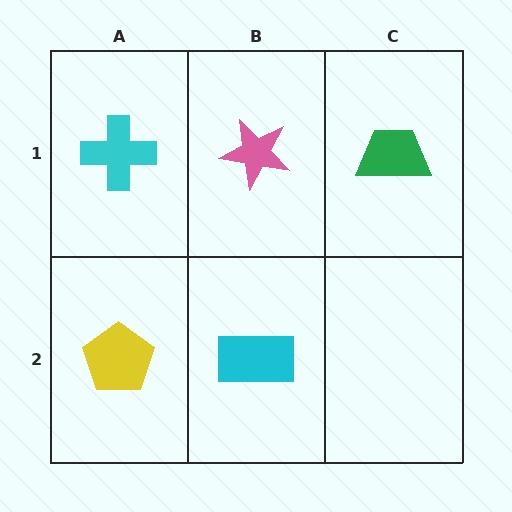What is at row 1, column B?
A pink star.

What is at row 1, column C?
A green trapezoid.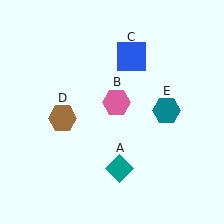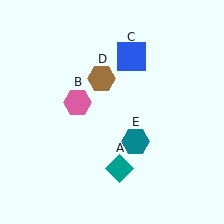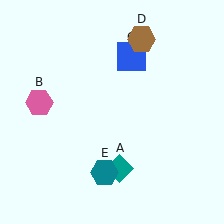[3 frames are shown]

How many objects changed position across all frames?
3 objects changed position: pink hexagon (object B), brown hexagon (object D), teal hexagon (object E).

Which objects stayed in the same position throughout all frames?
Teal diamond (object A) and blue square (object C) remained stationary.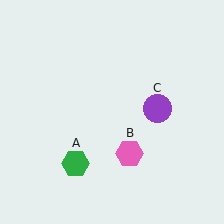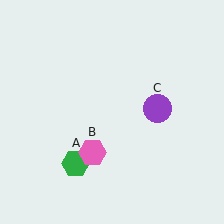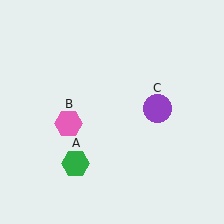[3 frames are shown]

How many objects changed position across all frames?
1 object changed position: pink hexagon (object B).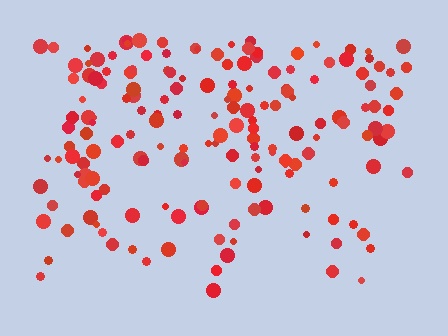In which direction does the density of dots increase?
From bottom to top, with the top side densest.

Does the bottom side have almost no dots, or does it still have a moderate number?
Still a moderate number, just noticeably fewer than the top.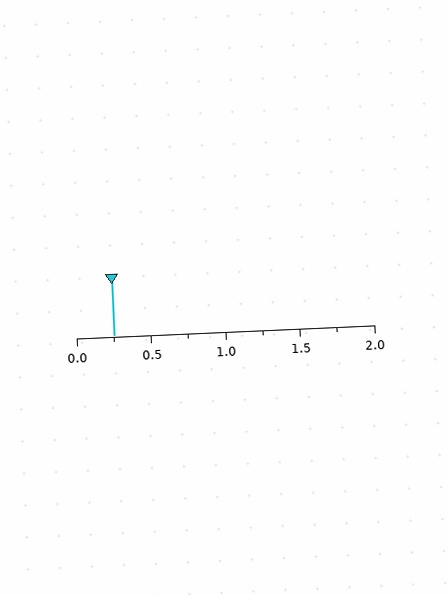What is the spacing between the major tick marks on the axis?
The major ticks are spaced 0.5 apart.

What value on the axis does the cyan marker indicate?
The marker indicates approximately 0.25.